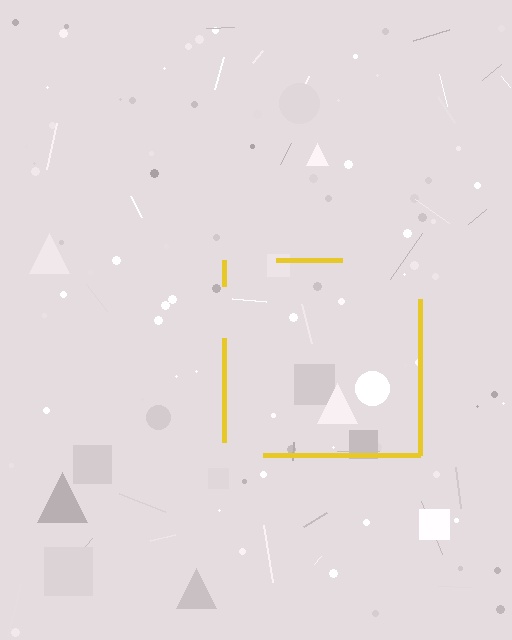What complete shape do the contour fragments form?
The contour fragments form a square.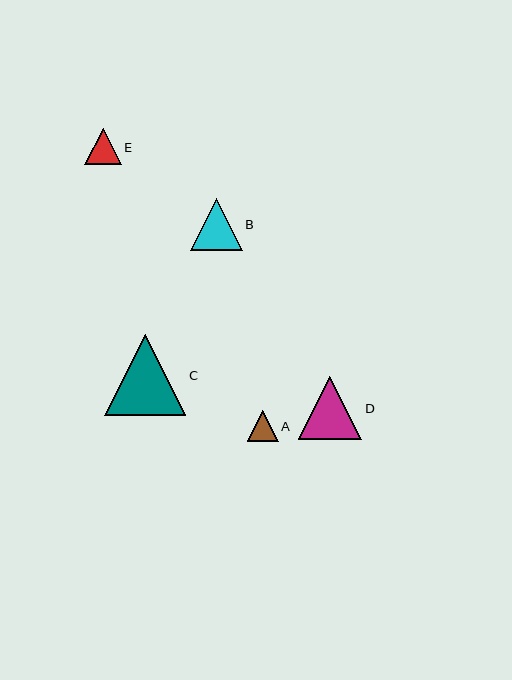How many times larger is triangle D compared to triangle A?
Triangle D is approximately 2.0 times the size of triangle A.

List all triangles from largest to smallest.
From largest to smallest: C, D, B, E, A.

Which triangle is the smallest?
Triangle A is the smallest with a size of approximately 31 pixels.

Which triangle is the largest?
Triangle C is the largest with a size of approximately 81 pixels.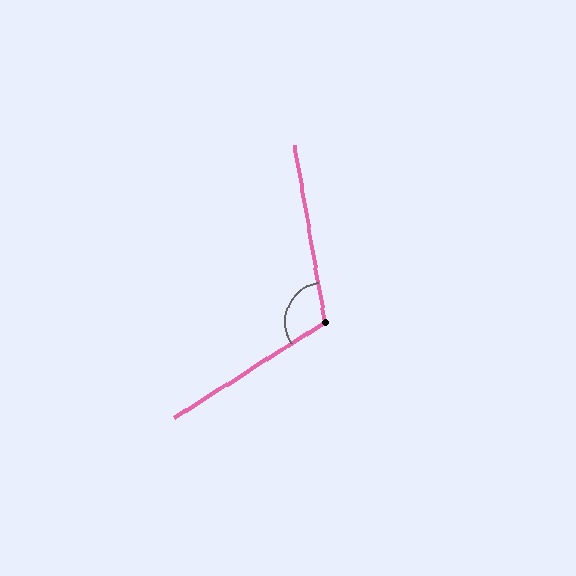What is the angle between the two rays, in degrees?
Approximately 112 degrees.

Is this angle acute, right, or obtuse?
It is obtuse.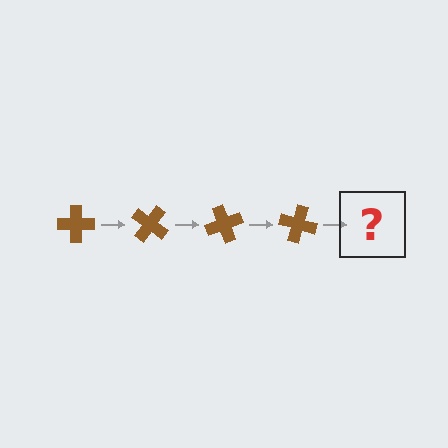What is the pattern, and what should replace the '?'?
The pattern is that the cross rotates 35 degrees each step. The '?' should be a brown cross rotated 140 degrees.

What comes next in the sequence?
The next element should be a brown cross rotated 140 degrees.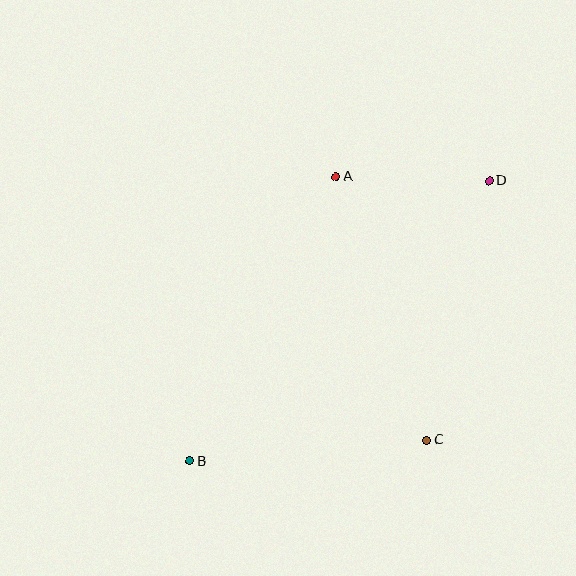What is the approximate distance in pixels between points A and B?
The distance between A and B is approximately 320 pixels.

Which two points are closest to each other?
Points A and D are closest to each other.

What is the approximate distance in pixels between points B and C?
The distance between B and C is approximately 238 pixels.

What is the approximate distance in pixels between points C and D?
The distance between C and D is approximately 267 pixels.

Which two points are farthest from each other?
Points B and D are farthest from each other.